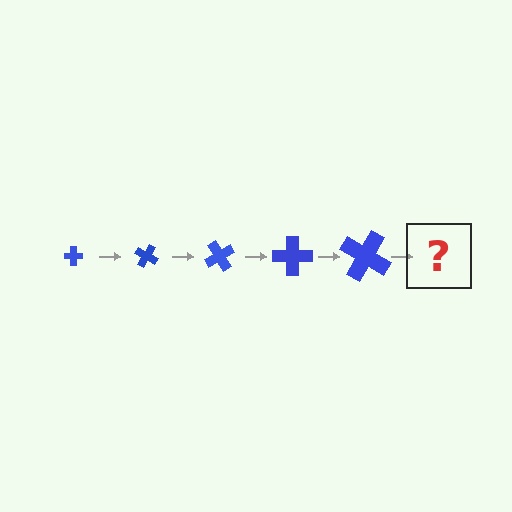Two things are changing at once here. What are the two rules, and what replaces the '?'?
The two rules are that the cross grows larger each step and it rotates 30 degrees each step. The '?' should be a cross, larger than the previous one and rotated 150 degrees from the start.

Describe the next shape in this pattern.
It should be a cross, larger than the previous one and rotated 150 degrees from the start.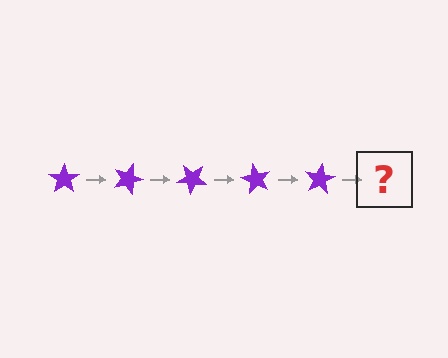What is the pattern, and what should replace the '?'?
The pattern is that the star rotates 20 degrees each step. The '?' should be a purple star rotated 100 degrees.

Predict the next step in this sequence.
The next step is a purple star rotated 100 degrees.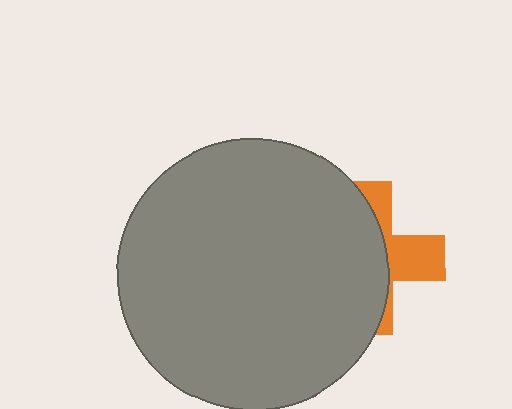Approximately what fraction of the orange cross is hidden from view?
Roughly 65% of the orange cross is hidden behind the gray circle.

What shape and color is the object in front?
The object in front is a gray circle.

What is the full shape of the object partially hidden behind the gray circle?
The partially hidden object is an orange cross.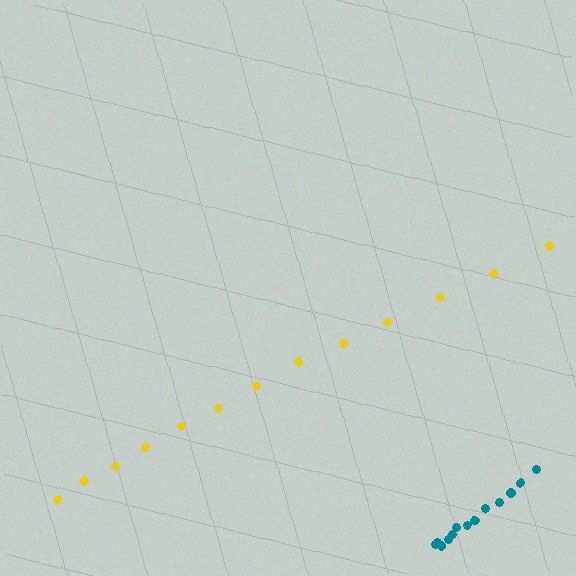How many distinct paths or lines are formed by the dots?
There are 2 distinct paths.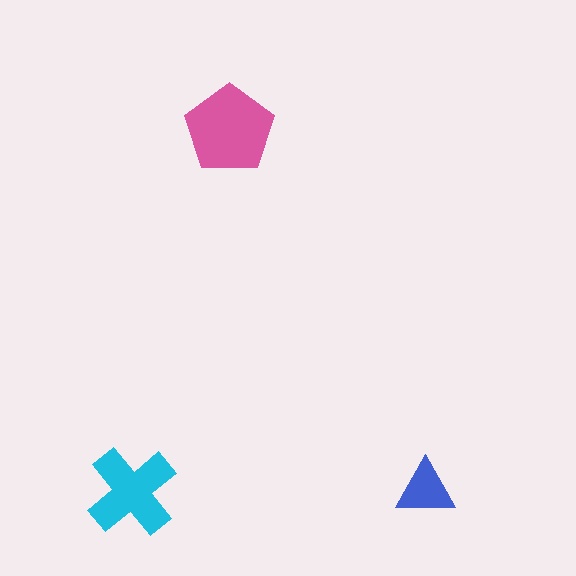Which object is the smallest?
The blue triangle.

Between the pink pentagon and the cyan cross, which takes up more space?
The pink pentagon.